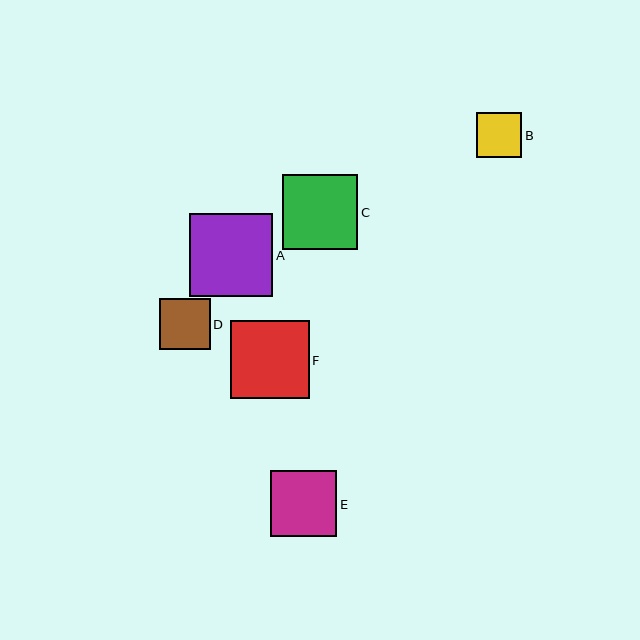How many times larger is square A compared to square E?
Square A is approximately 1.3 times the size of square E.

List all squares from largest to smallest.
From largest to smallest: A, F, C, E, D, B.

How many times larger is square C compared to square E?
Square C is approximately 1.1 times the size of square E.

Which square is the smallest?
Square B is the smallest with a size of approximately 45 pixels.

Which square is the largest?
Square A is the largest with a size of approximately 83 pixels.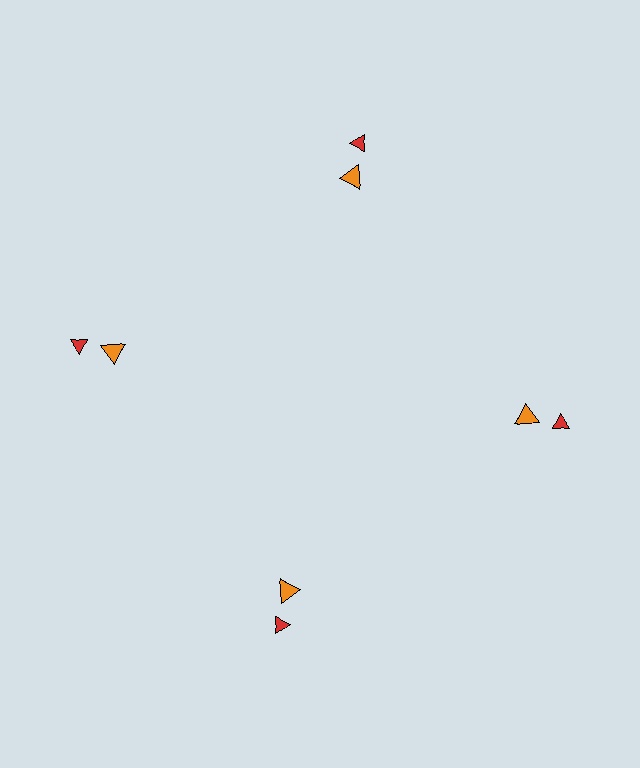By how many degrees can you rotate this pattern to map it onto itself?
The pattern maps onto itself every 90 degrees of rotation.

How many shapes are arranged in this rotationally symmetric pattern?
There are 8 shapes, arranged in 4 groups of 2.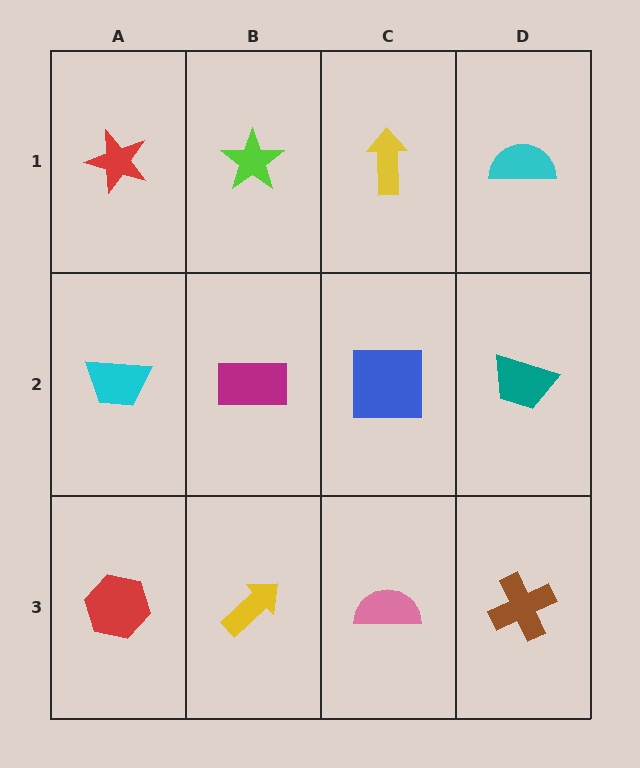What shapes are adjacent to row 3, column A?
A cyan trapezoid (row 2, column A), a yellow arrow (row 3, column B).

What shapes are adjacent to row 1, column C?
A blue square (row 2, column C), a lime star (row 1, column B), a cyan semicircle (row 1, column D).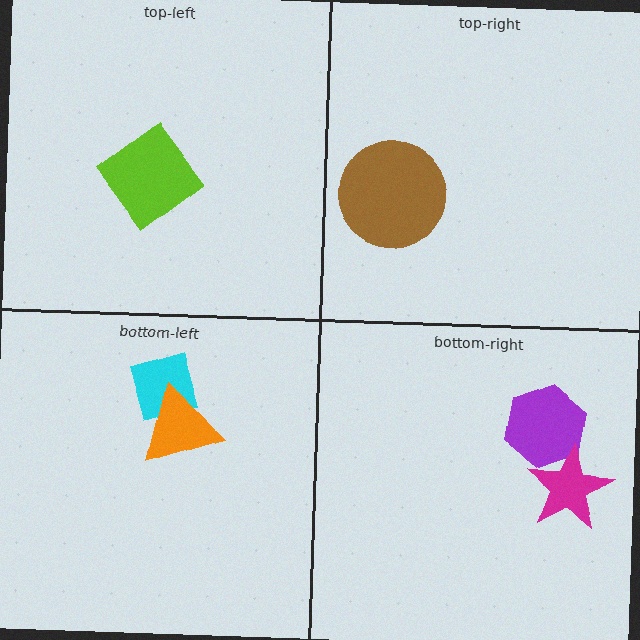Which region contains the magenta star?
The bottom-right region.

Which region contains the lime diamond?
The top-left region.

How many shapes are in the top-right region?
1.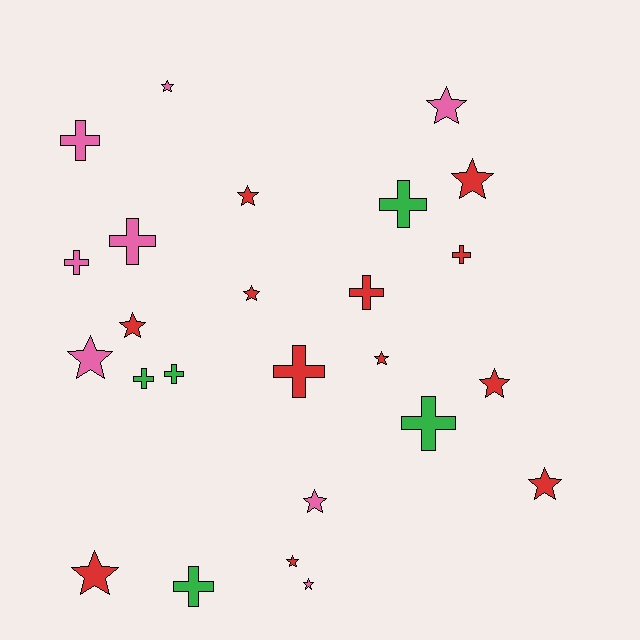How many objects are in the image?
There are 25 objects.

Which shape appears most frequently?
Star, with 14 objects.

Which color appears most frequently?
Red, with 12 objects.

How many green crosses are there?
There are 5 green crosses.